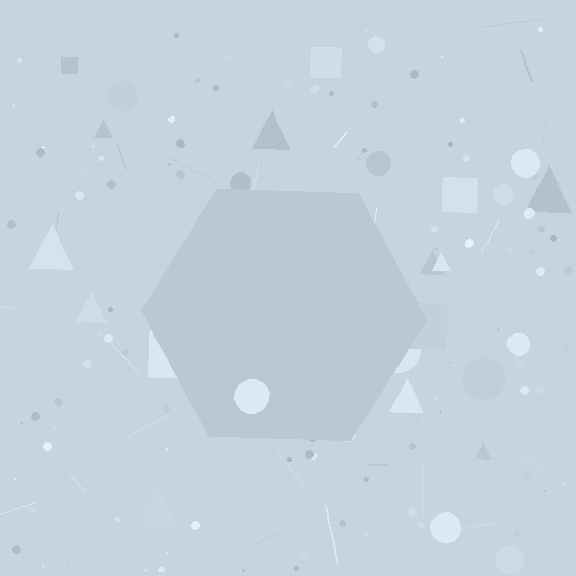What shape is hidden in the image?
A hexagon is hidden in the image.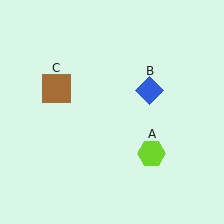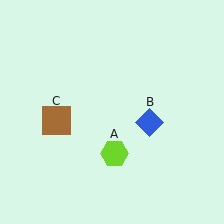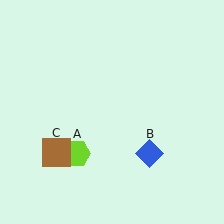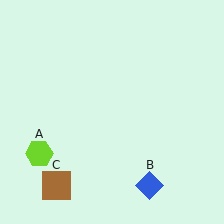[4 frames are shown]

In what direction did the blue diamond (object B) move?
The blue diamond (object B) moved down.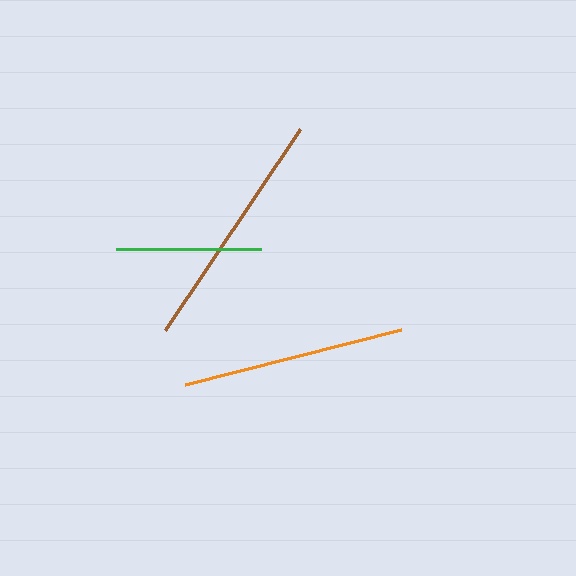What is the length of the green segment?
The green segment is approximately 145 pixels long.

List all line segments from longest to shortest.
From longest to shortest: brown, orange, green.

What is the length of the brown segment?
The brown segment is approximately 242 pixels long.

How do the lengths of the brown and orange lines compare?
The brown and orange lines are approximately the same length.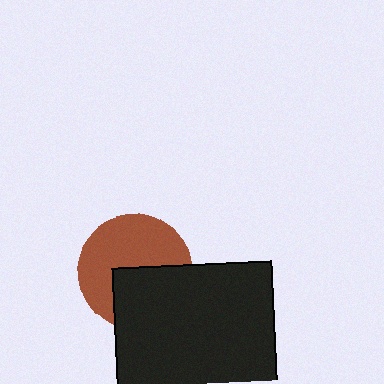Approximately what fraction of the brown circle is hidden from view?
Roughly 42% of the brown circle is hidden behind the black square.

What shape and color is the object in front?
The object in front is a black square.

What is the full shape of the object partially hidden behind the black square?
The partially hidden object is a brown circle.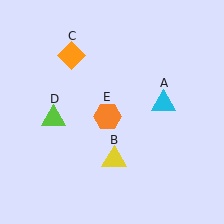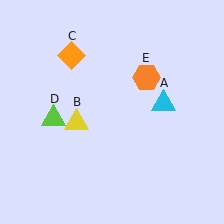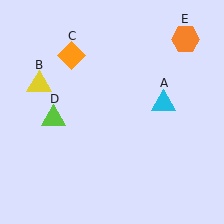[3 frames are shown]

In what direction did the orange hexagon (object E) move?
The orange hexagon (object E) moved up and to the right.